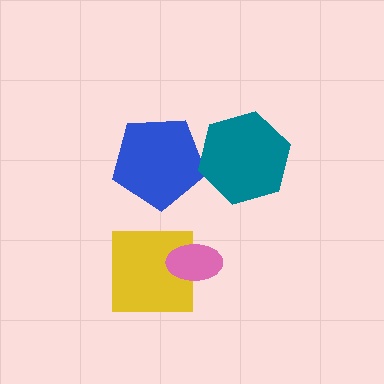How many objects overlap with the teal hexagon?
1 object overlaps with the teal hexagon.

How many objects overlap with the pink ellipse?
1 object overlaps with the pink ellipse.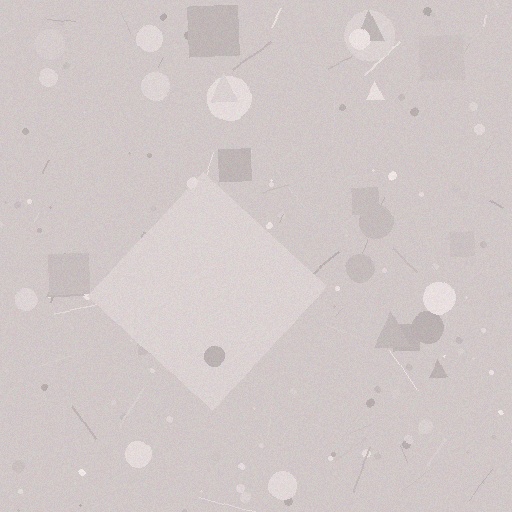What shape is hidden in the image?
A diamond is hidden in the image.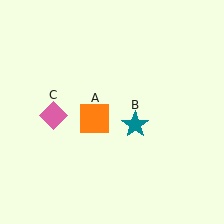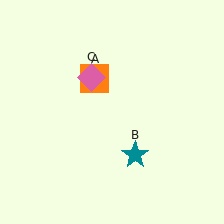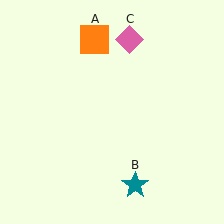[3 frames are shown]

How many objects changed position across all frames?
3 objects changed position: orange square (object A), teal star (object B), pink diamond (object C).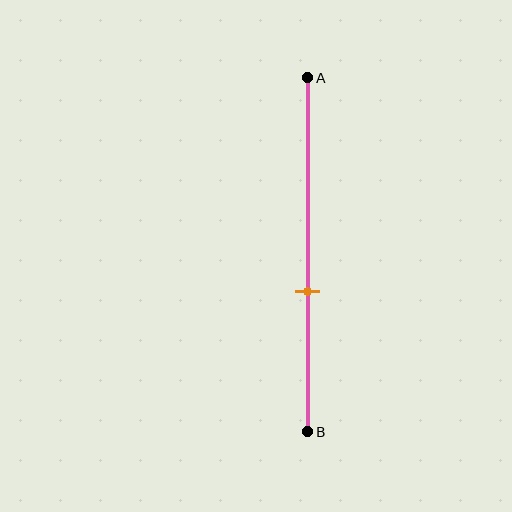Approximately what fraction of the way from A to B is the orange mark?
The orange mark is approximately 60% of the way from A to B.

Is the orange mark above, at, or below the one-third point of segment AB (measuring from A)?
The orange mark is below the one-third point of segment AB.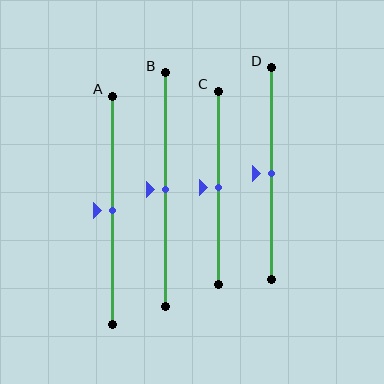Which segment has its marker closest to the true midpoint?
Segment A has its marker closest to the true midpoint.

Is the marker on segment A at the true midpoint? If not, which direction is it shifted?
Yes, the marker on segment A is at the true midpoint.